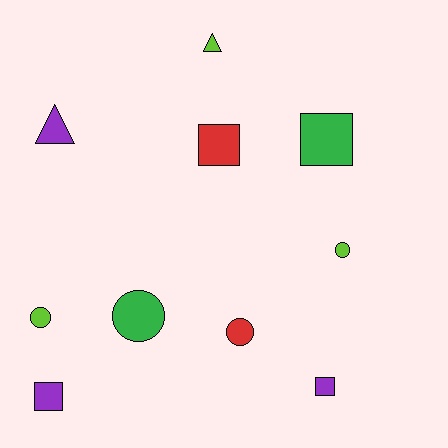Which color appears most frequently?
Lime, with 3 objects.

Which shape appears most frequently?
Circle, with 4 objects.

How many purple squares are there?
There are 2 purple squares.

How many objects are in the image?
There are 10 objects.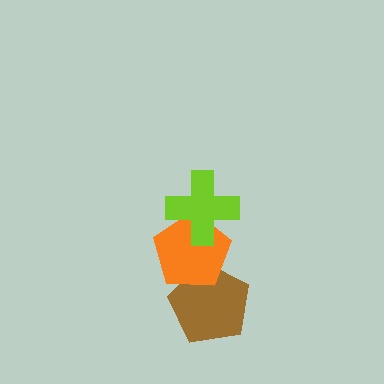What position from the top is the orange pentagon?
The orange pentagon is 2nd from the top.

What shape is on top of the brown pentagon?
The orange pentagon is on top of the brown pentagon.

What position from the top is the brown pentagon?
The brown pentagon is 3rd from the top.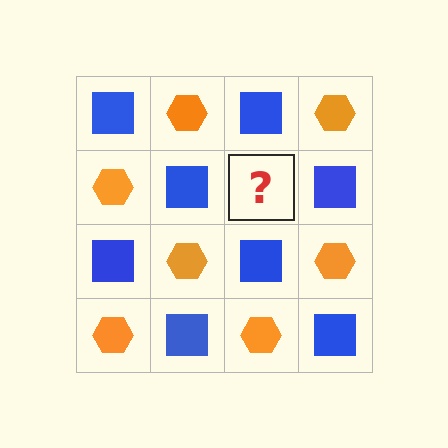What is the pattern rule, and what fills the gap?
The rule is that it alternates blue square and orange hexagon in a checkerboard pattern. The gap should be filled with an orange hexagon.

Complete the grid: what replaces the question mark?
The question mark should be replaced with an orange hexagon.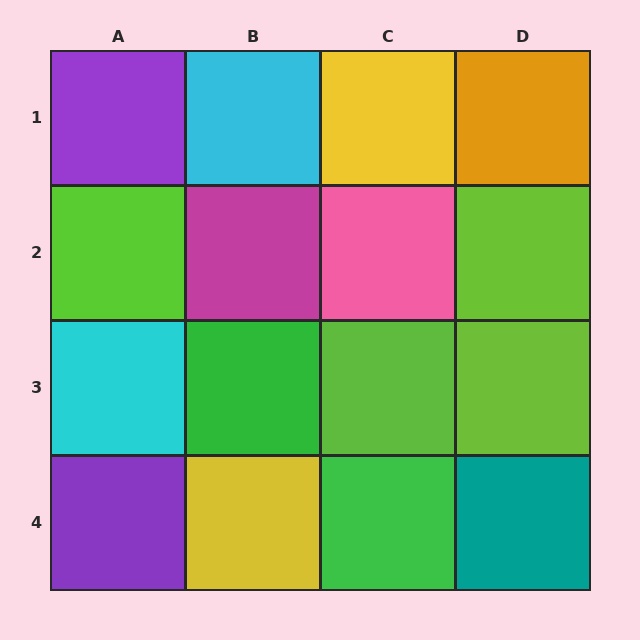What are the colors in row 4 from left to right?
Purple, yellow, green, teal.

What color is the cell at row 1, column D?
Orange.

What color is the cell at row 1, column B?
Cyan.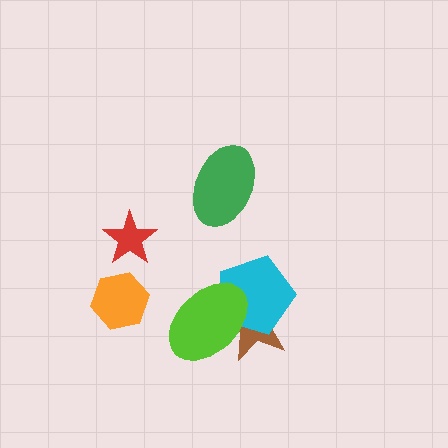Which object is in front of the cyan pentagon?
The lime ellipse is in front of the cyan pentagon.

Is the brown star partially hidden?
Yes, it is partially covered by another shape.